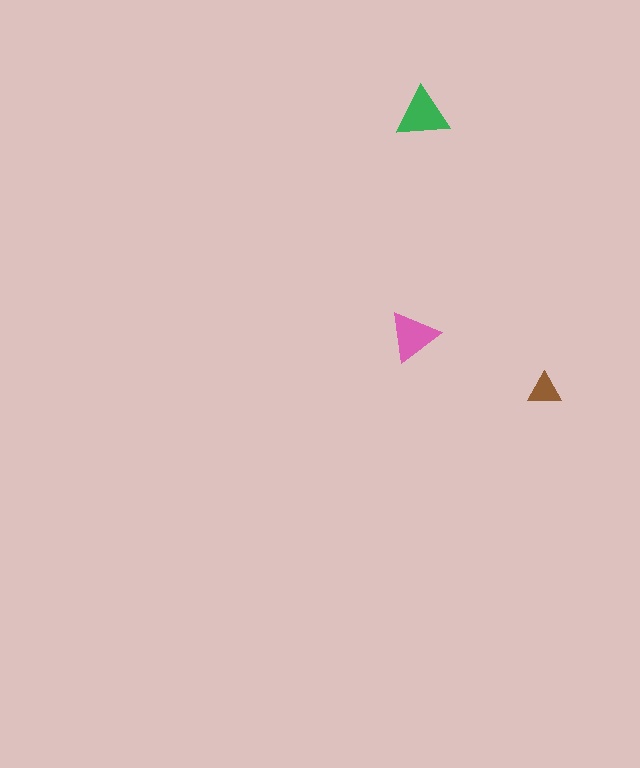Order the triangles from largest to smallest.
the green one, the pink one, the brown one.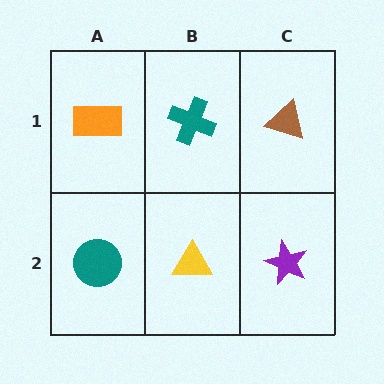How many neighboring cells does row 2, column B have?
3.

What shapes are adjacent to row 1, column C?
A purple star (row 2, column C), a teal cross (row 1, column B).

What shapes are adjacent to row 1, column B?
A yellow triangle (row 2, column B), an orange rectangle (row 1, column A), a brown triangle (row 1, column C).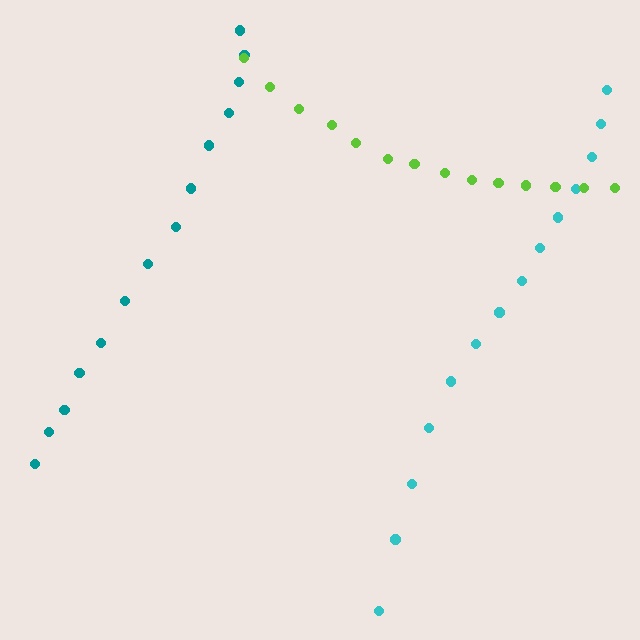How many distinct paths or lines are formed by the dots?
There are 3 distinct paths.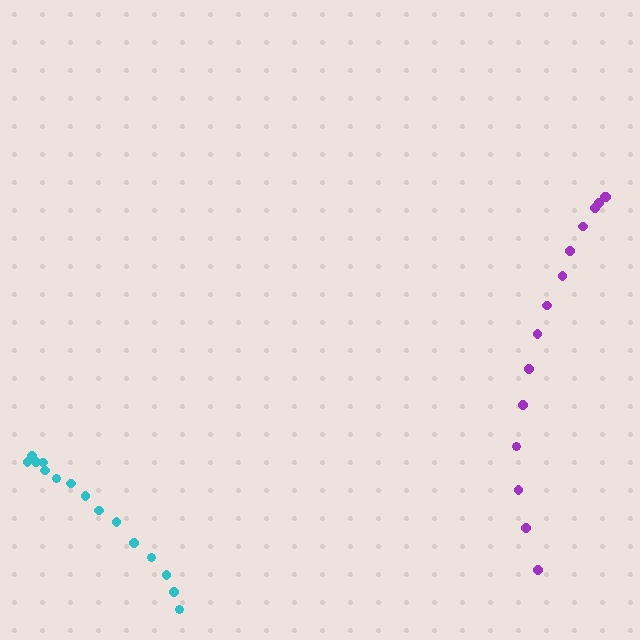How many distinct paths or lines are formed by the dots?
There are 2 distinct paths.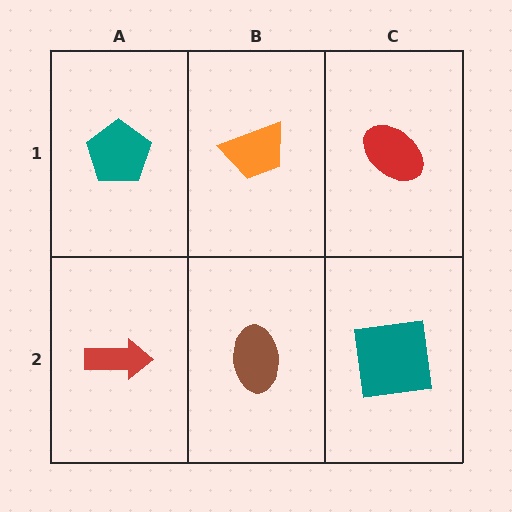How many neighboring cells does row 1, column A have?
2.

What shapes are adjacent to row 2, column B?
An orange trapezoid (row 1, column B), a red arrow (row 2, column A), a teal square (row 2, column C).